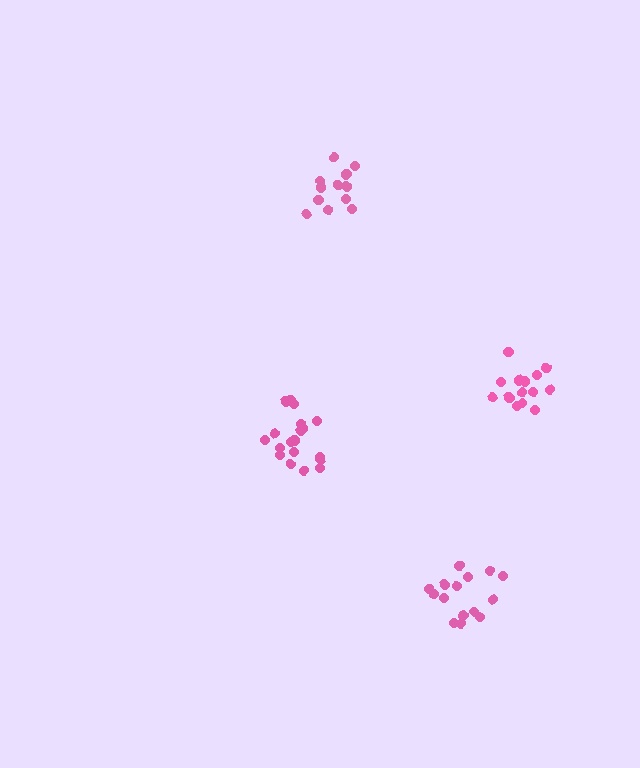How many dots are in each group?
Group 1: 15 dots, Group 2: 15 dots, Group 3: 14 dots, Group 4: 20 dots (64 total).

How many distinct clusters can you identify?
There are 4 distinct clusters.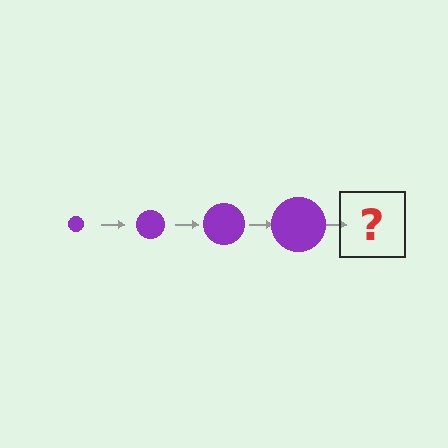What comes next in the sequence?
The next element should be a purple circle, larger than the previous one.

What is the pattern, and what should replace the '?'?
The pattern is that the circle gets progressively larger each step. The '?' should be a purple circle, larger than the previous one.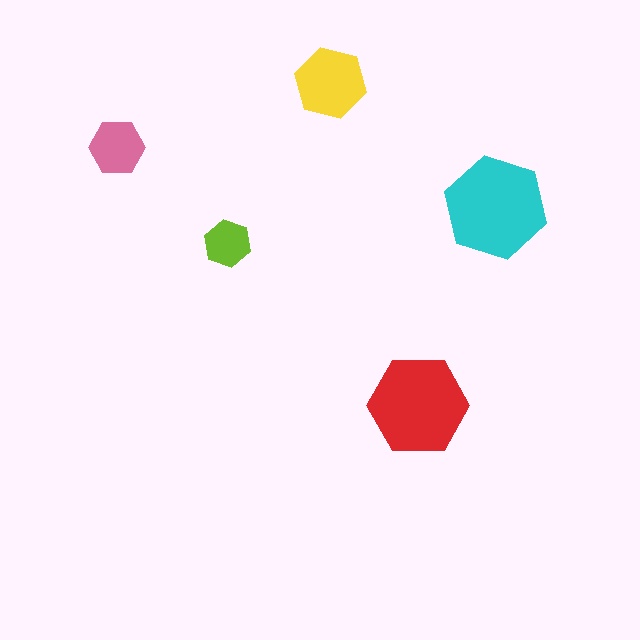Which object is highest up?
The yellow hexagon is topmost.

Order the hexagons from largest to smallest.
the cyan one, the red one, the yellow one, the pink one, the lime one.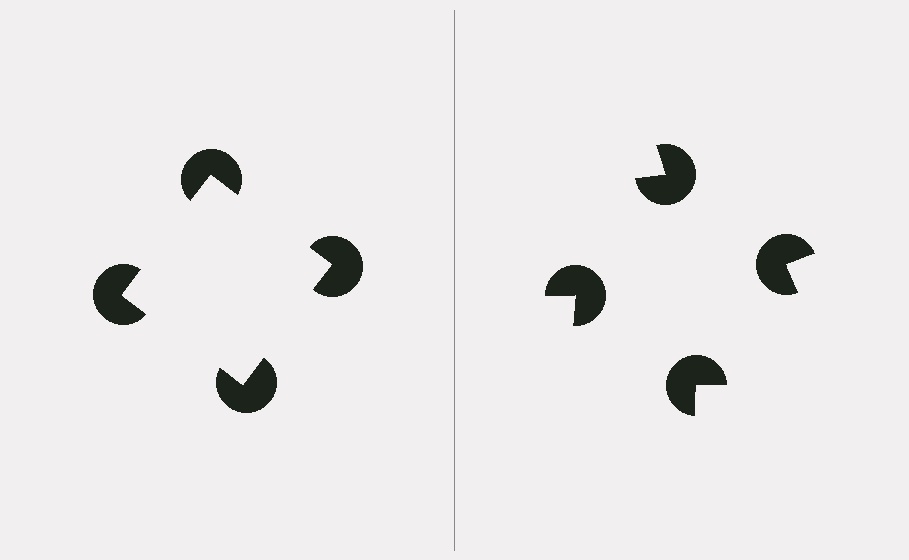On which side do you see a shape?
An illusory square appears on the left side. On the right side the wedge cuts are rotated, so no coherent shape forms.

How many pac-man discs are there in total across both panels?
8 — 4 on each side.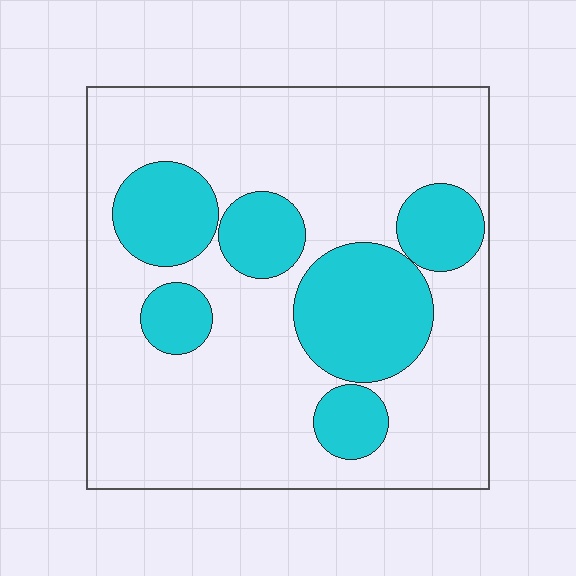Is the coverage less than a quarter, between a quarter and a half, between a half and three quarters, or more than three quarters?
Between a quarter and a half.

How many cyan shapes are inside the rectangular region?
6.